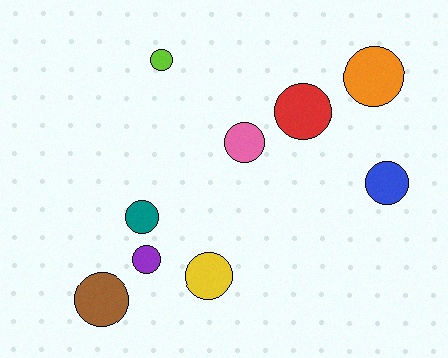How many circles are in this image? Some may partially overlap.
There are 9 circles.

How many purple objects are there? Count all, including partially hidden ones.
There is 1 purple object.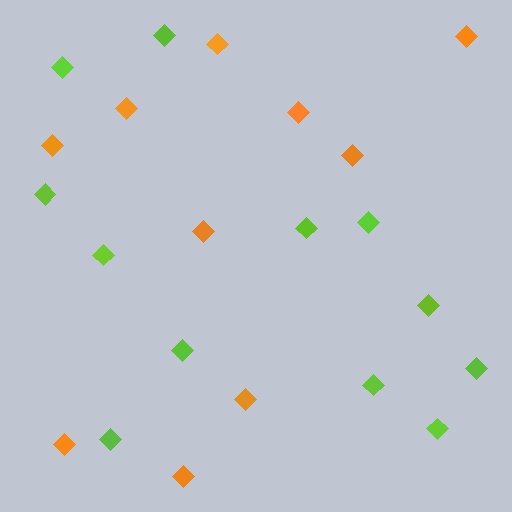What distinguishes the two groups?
There are 2 groups: one group of lime diamonds (12) and one group of orange diamonds (10).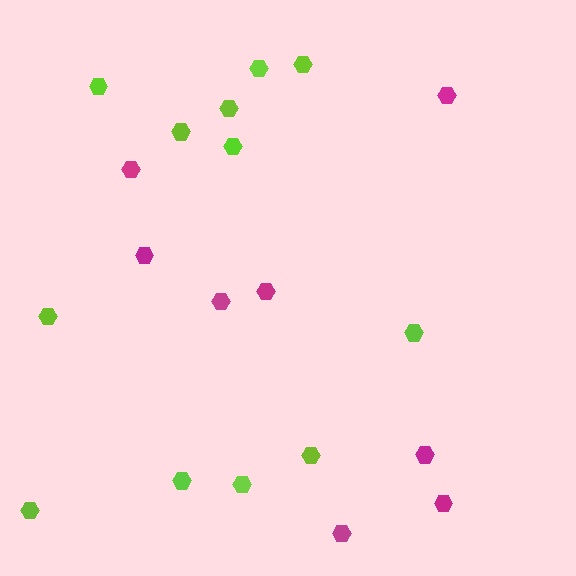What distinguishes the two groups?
There are 2 groups: one group of magenta hexagons (8) and one group of lime hexagons (12).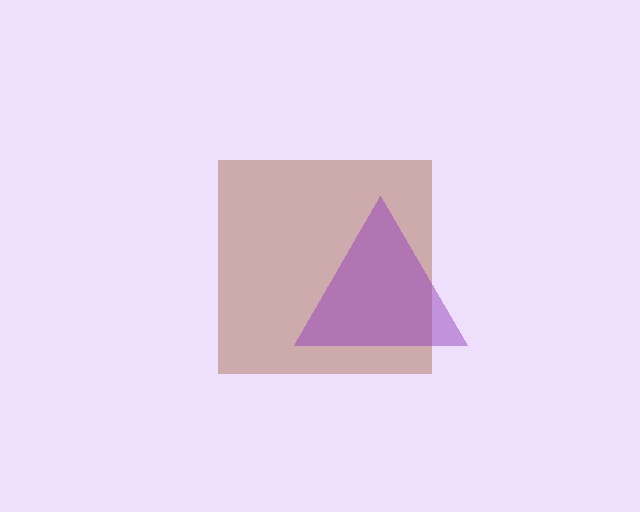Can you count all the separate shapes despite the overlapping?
Yes, there are 2 separate shapes.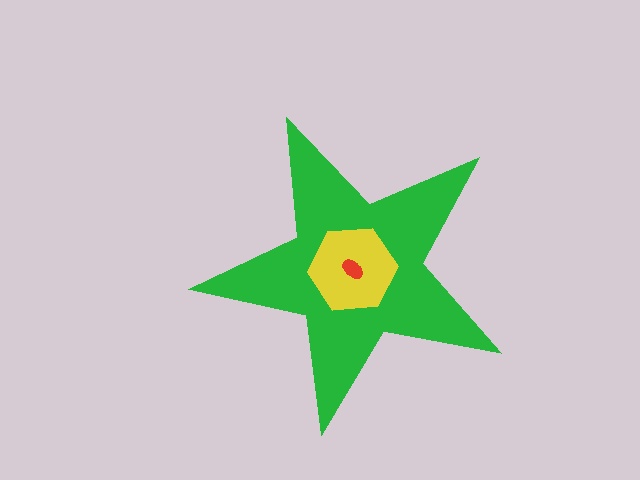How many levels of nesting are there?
3.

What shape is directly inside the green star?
The yellow hexagon.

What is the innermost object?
The red ellipse.